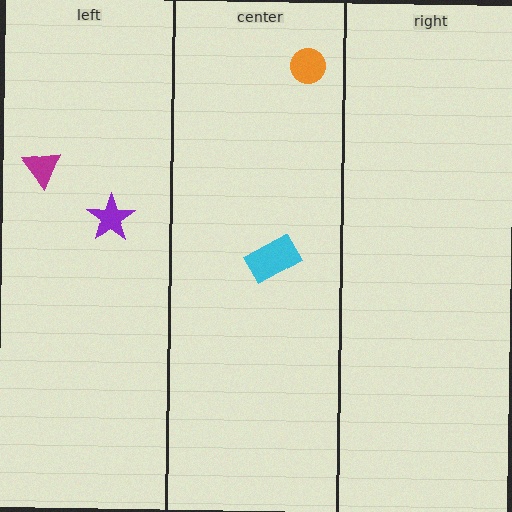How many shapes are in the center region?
2.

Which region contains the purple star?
The left region.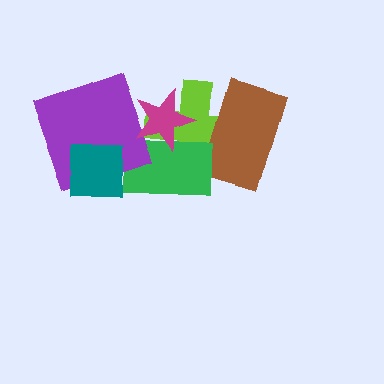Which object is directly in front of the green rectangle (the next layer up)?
The magenta star is directly in front of the green rectangle.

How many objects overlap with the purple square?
2 objects overlap with the purple square.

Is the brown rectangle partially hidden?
Yes, it is partially covered by another shape.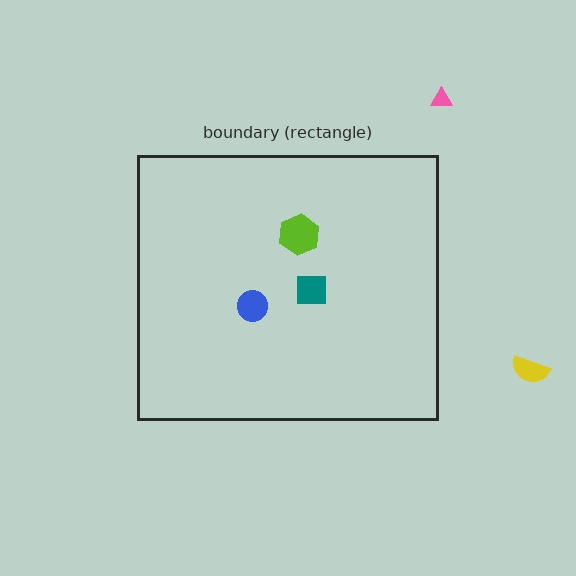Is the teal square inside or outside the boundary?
Inside.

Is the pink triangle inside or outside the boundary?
Outside.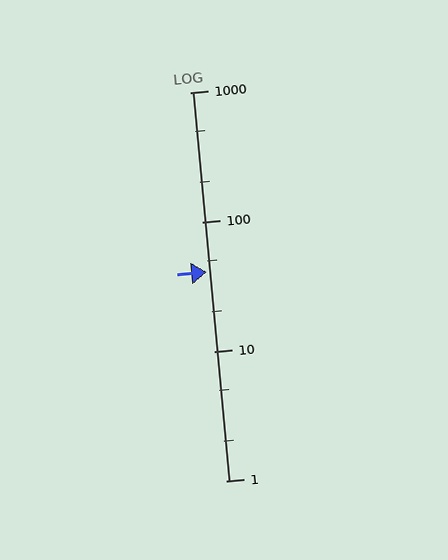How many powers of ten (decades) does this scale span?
The scale spans 3 decades, from 1 to 1000.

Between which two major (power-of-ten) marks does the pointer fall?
The pointer is between 10 and 100.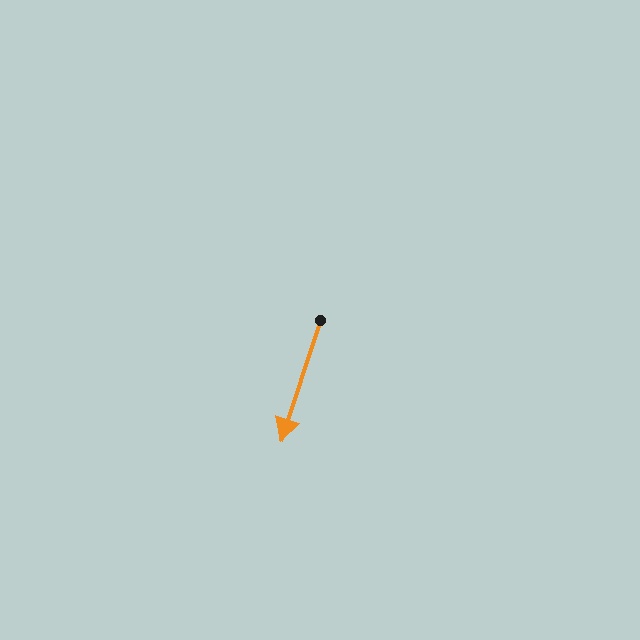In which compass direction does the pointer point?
South.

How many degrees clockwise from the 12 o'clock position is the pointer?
Approximately 198 degrees.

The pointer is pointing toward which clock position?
Roughly 7 o'clock.